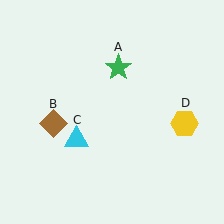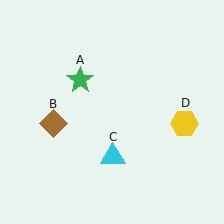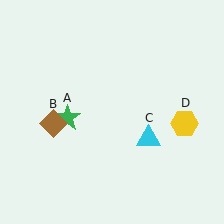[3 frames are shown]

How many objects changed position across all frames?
2 objects changed position: green star (object A), cyan triangle (object C).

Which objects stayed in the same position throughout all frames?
Brown diamond (object B) and yellow hexagon (object D) remained stationary.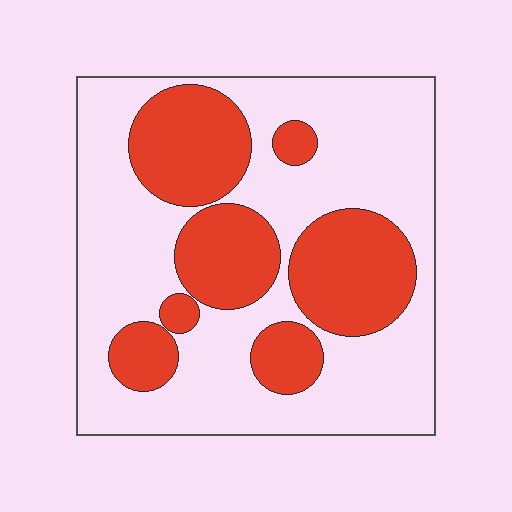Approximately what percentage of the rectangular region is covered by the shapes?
Approximately 35%.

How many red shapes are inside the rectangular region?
7.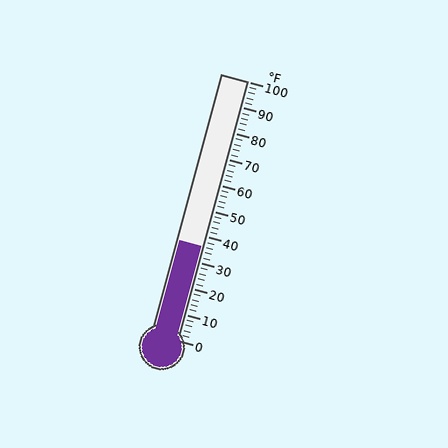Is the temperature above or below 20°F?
The temperature is above 20°F.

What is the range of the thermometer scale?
The thermometer scale ranges from 0°F to 100°F.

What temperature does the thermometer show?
The thermometer shows approximately 36°F.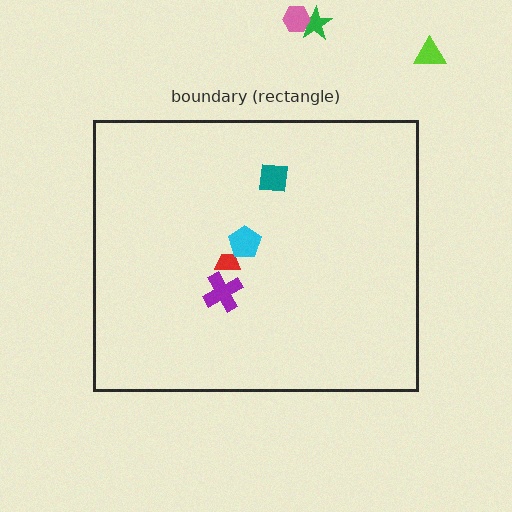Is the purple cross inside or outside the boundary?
Inside.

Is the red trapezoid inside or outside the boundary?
Inside.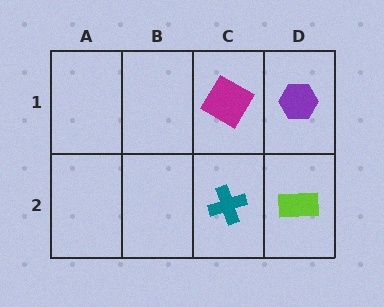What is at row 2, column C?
A teal cross.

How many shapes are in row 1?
2 shapes.